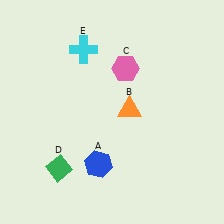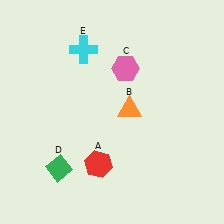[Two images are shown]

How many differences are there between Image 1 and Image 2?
There is 1 difference between the two images.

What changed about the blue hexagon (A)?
In Image 1, A is blue. In Image 2, it changed to red.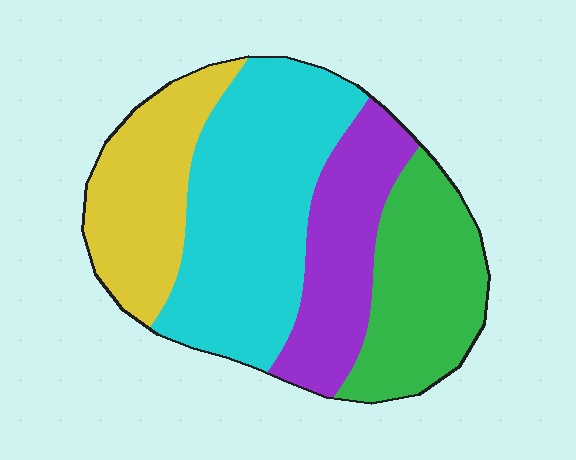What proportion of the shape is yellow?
Yellow takes up about one fifth (1/5) of the shape.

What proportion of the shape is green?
Green takes up between a sixth and a third of the shape.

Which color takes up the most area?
Cyan, at roughly 35%.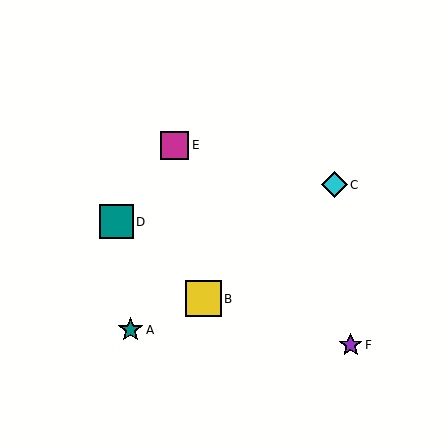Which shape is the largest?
The yellow square (labeled B) is the largest.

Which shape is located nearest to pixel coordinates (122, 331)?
The teal star (labeled A) at (130, 330) is nearest to that location.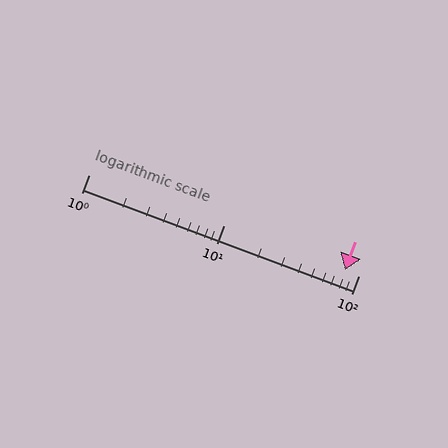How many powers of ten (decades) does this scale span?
The scale spans 2 decades, from 1 to 100.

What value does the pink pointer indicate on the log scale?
The pointer indicates approximately 79.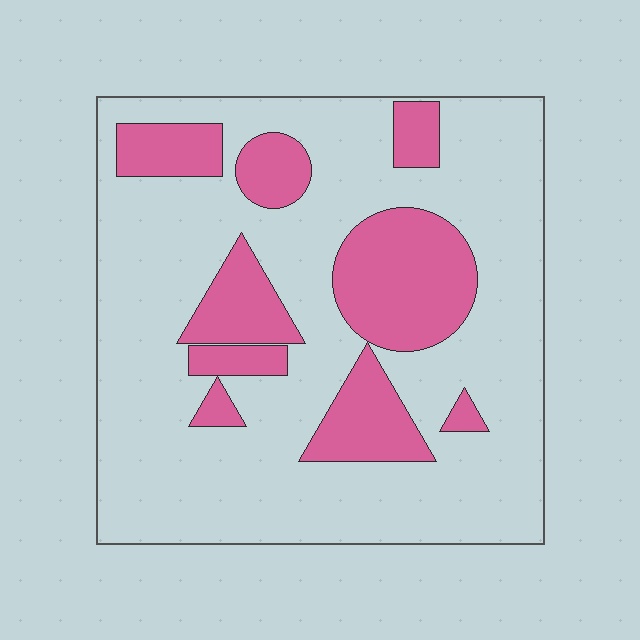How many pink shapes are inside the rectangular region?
9.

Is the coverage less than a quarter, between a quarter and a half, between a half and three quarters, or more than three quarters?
Between a quarter and a half.